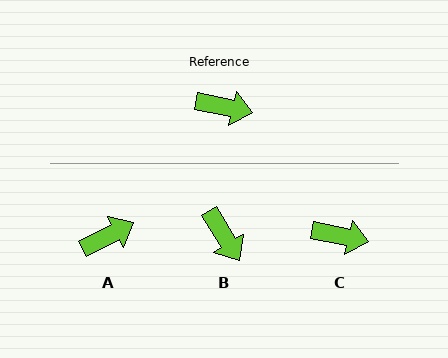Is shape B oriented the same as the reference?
No, it is off by about 46 degrees.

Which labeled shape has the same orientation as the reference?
C.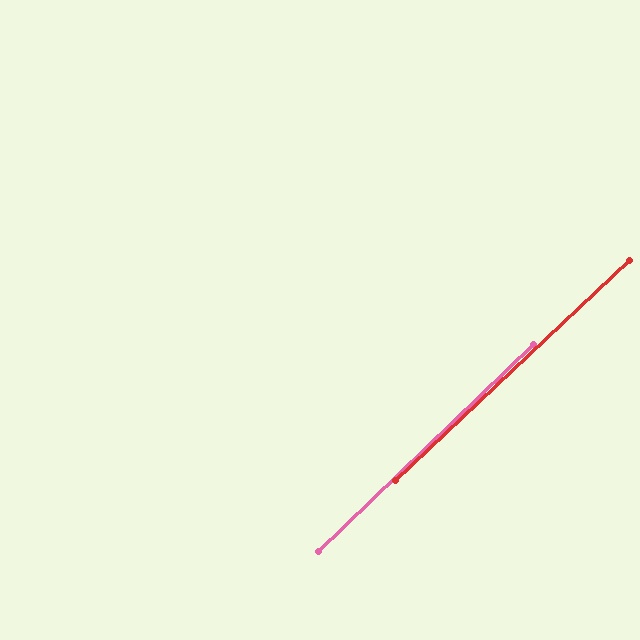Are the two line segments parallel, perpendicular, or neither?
Parallel — their directions differ by only 0.9°.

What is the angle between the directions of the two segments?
Approximately 1 degree.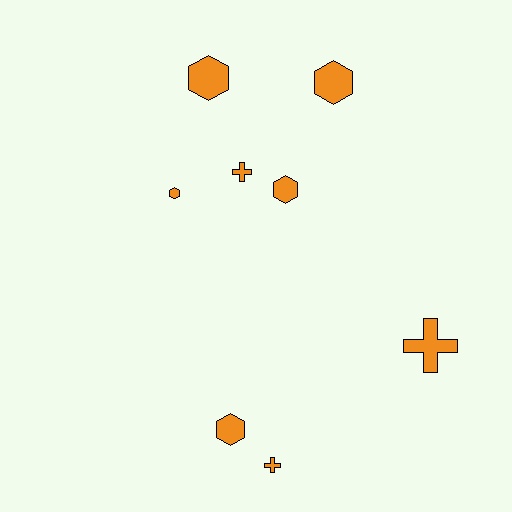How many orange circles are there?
There are no orange circles.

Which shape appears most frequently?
Hexagon, with 5 objects.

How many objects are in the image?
There are 8 objects.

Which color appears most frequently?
Orange, with 8 objects.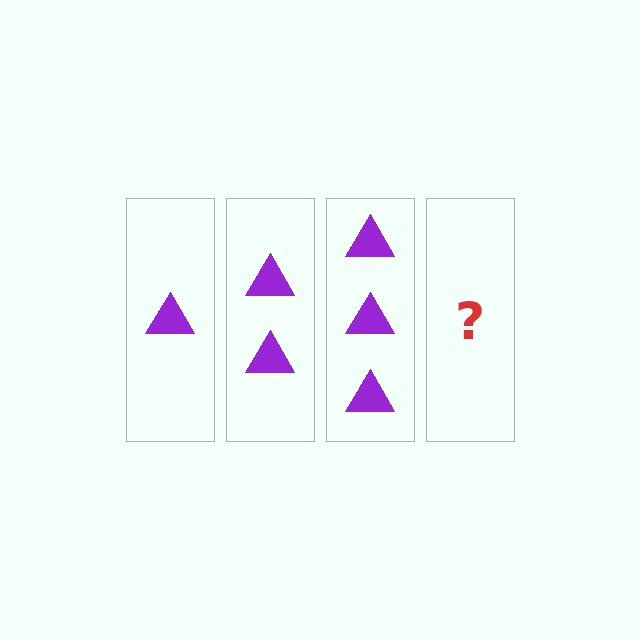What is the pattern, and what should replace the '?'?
The pattern is that each step adds one more triangle. The '?' should be 4 triangles.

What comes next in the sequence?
The next element should be 4 triangles.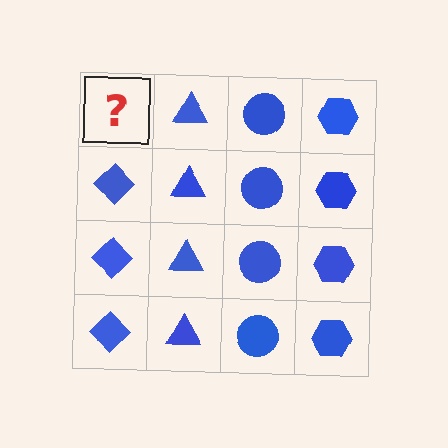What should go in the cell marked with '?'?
The missing cell should contain a blue diamond.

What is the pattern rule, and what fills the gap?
The rule is that each column has a consistent shape. The gap should be filled with a blue diamond.